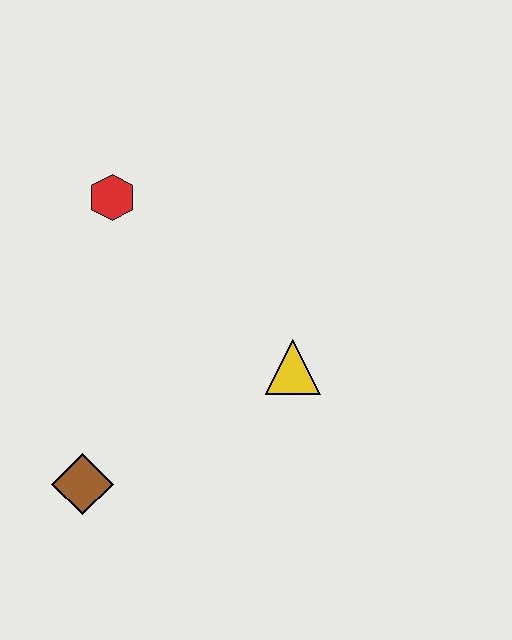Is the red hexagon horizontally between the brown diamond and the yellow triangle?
Yes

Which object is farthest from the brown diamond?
The red hexagon is farthest from the brown diamond.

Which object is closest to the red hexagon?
The yellow triangle is closest to the red hexagon.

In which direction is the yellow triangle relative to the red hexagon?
The yellow triangle is to the right of the red hexagon.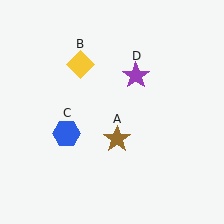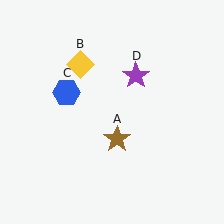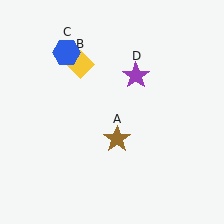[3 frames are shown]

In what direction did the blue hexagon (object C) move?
The blue hexagon (object C) moved up.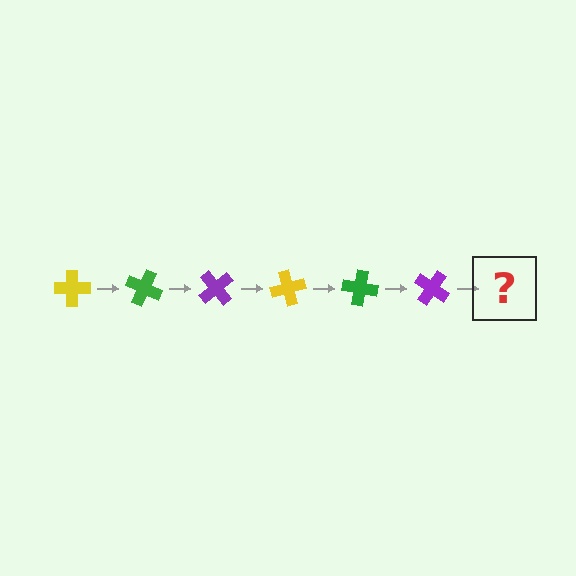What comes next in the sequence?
The next element should be a yellow cross, rotated 150 degrees from the start.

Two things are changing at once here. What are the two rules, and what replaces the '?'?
The two rules are that it rotates 25 degrees each step and the color cycles through yellow, green, and purple. The '?' should be a yellow cross, rotated 150 degrees from the start.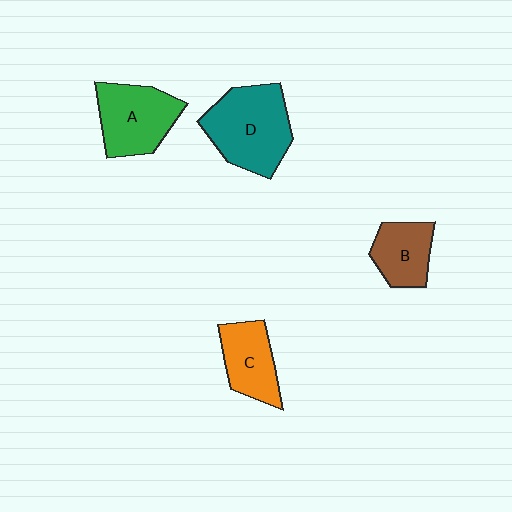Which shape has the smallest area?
Shape B (brown).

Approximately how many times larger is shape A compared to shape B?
Approximately 1.4 times.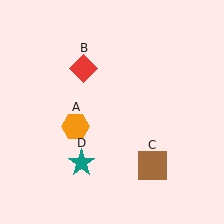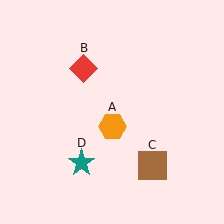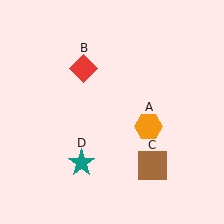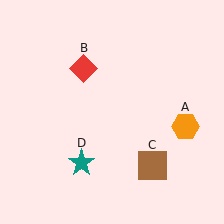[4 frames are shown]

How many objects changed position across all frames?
1 object changed position: orange hexagon (object A).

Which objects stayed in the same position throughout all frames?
Red diamond (object B) and brown square (object C) and teal star (object D) remained stationary.